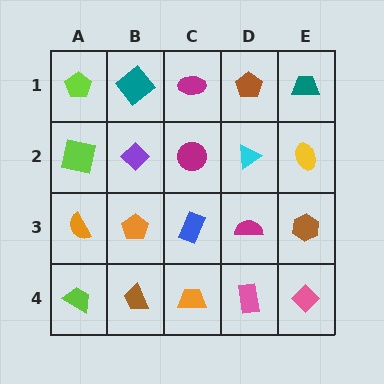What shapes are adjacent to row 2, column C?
A magenta ellipse (row 1, column C), a blue rectangle (row 3, column C), a purple diamond (row 2, column B), a cyan triangle (row 2, column D).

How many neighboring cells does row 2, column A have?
3.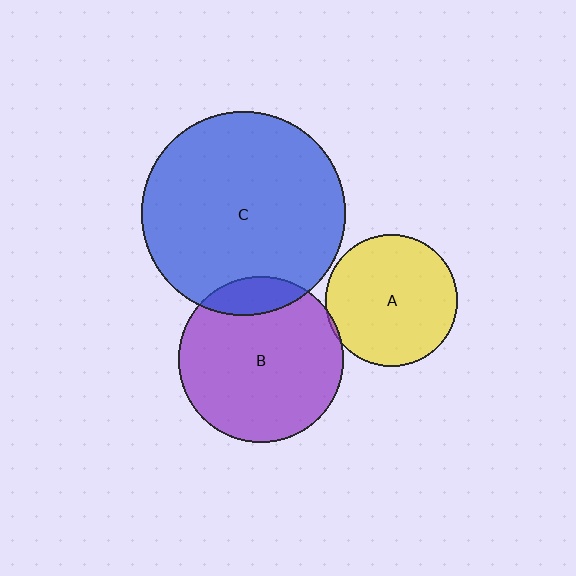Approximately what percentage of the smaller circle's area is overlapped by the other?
Approximately 5%.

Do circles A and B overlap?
Yes.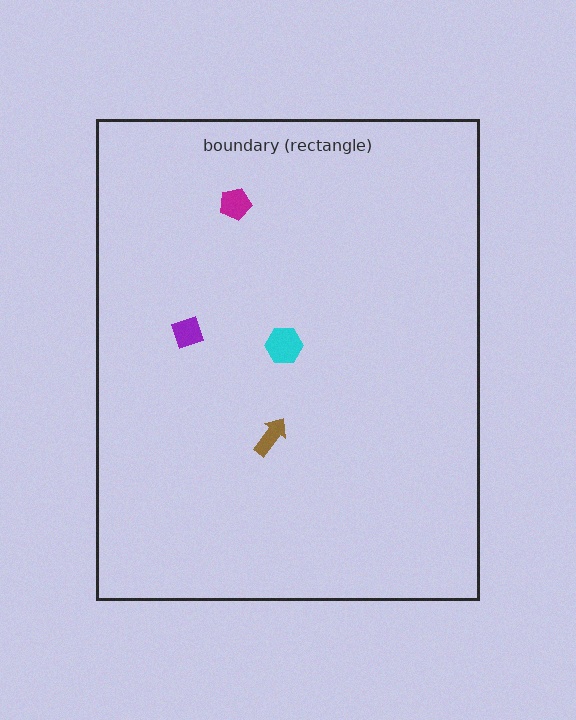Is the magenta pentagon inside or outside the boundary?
Inside.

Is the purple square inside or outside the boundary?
Inside.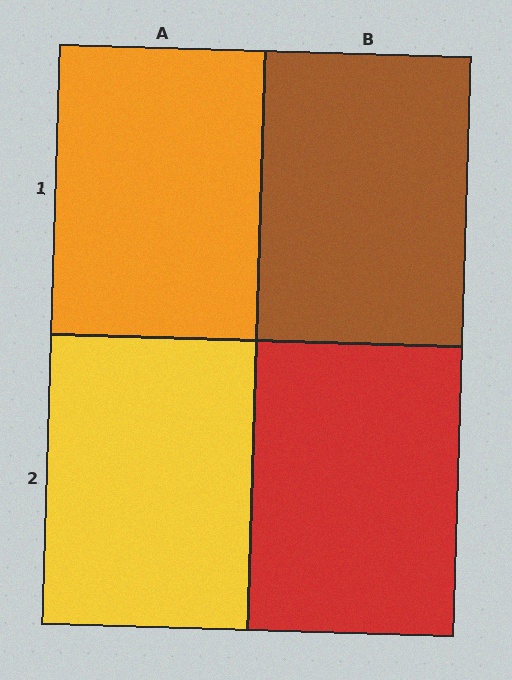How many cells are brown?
1 cell is brown.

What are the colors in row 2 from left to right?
Yellow, red.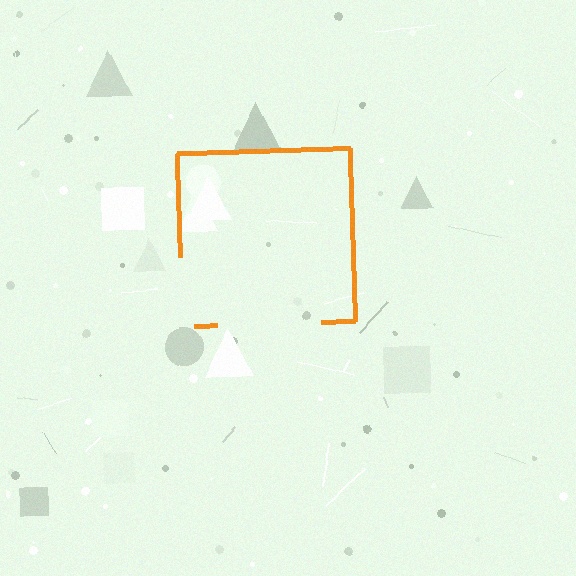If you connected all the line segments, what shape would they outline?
They would outline a square.